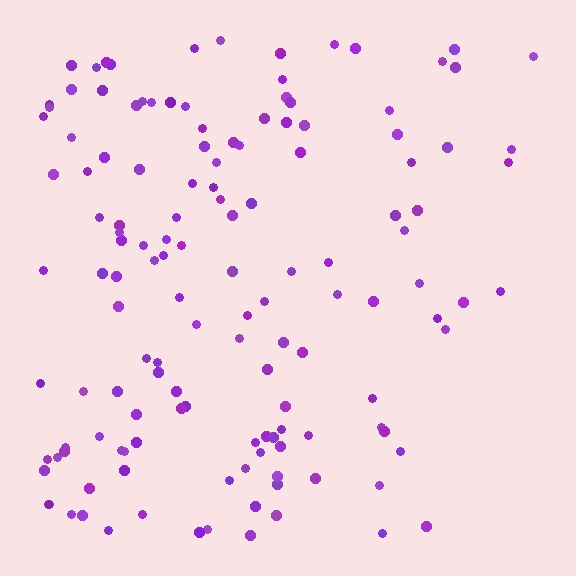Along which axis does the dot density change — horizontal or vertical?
Horizontal.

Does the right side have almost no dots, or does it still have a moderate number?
Still a moderate number, just noticeably fewer than the left.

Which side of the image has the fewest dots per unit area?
The right.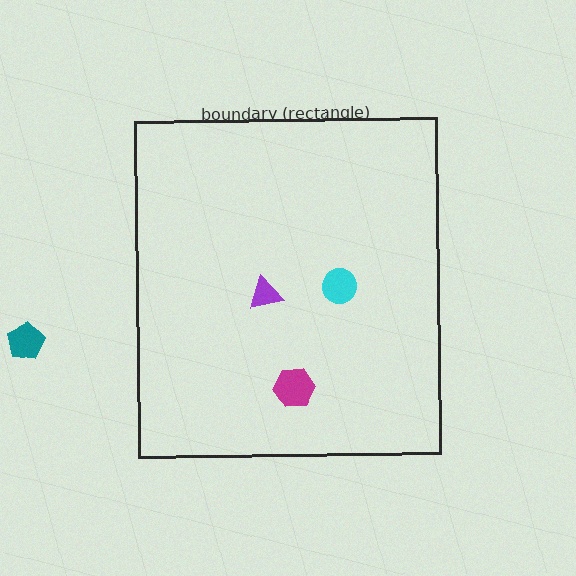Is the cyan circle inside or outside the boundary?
Inside.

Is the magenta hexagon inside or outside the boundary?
Inside.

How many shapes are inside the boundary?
3 inside, 1 outside.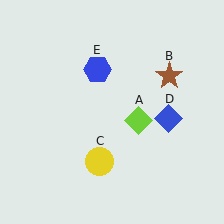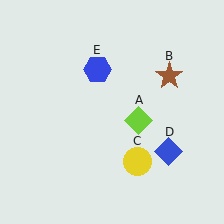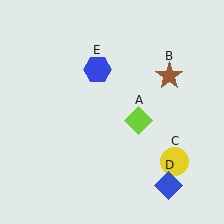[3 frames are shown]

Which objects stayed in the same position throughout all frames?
Lime diamond (object A) and brown star (object B) and blue hexagon (object E) remained stationary.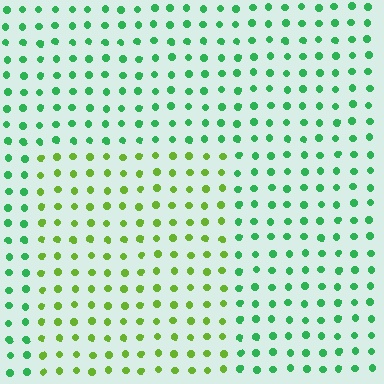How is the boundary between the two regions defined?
The boundary is defined purely by a slight shift in hue (about 43 degrees). Spacing, size, and orientation are identical on both sides.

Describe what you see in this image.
The image is filled with small green elements in a uniform arrangement. A rectangle-shaped region is visible where the elements are tinted to a slightly different hue, forming a subtle color boundary.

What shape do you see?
I see a rectangle.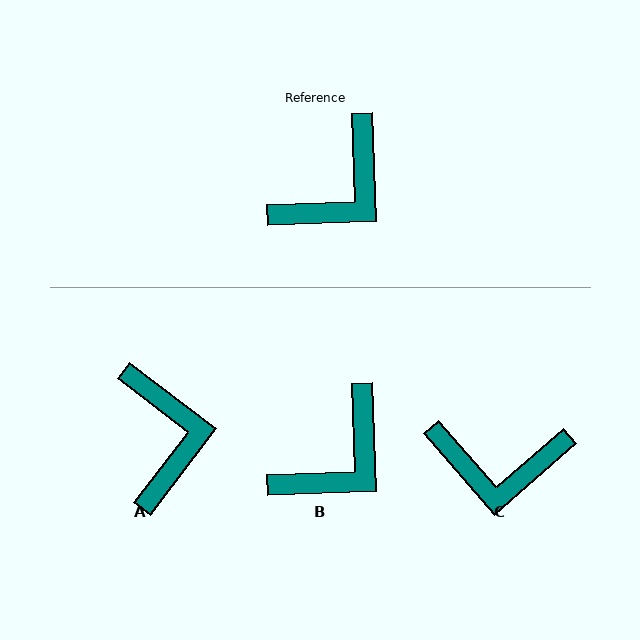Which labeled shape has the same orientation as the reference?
B.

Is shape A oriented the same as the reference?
No, it is off by about 51 degrees.